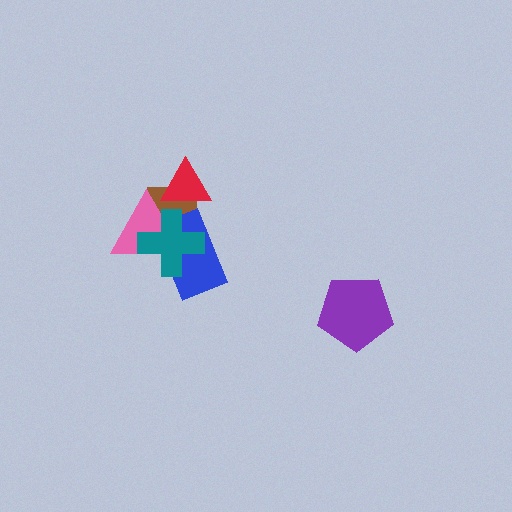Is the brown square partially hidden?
Yes, it is partially covered by another shape.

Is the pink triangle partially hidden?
Yes, it is partially covered by another shape.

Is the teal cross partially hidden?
No, no other shape covers it.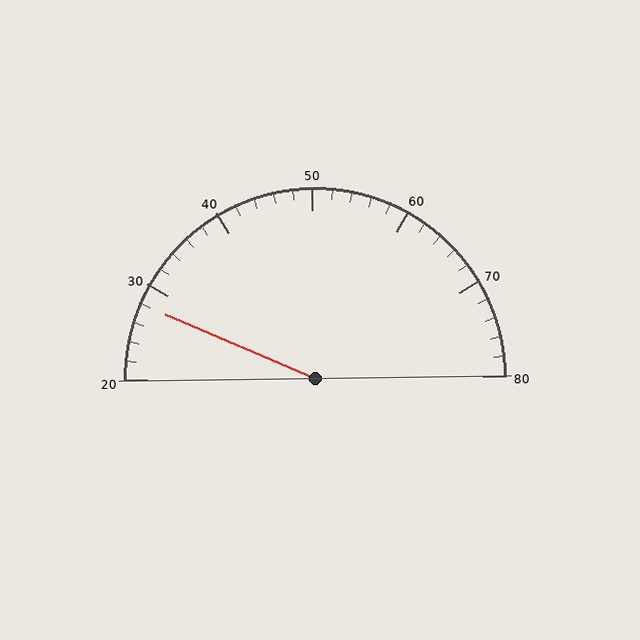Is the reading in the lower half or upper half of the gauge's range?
The reading is in the lower half of the range (20 to 80).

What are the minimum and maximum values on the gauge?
The gauge ranges from 20 to 80.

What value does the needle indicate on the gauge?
The needle indicates approximately 28.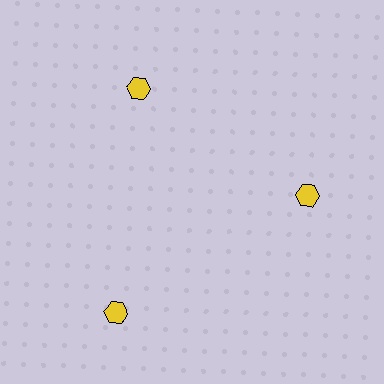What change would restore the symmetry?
The symmetry would be restored by moving it inward, back onto the ring so that all 3 hexagons sit at equal angles and equal distance from the center.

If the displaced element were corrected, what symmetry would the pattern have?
It would have 3-fold rotational symmetry — the pattern would map onto itself every 120 degrees.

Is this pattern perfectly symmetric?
No. The 3 yellow hexagons are arranged in a ring, but one element near the 7 o'clock position is pushed outward from the center, breaking the 3-fold rotational symmetry.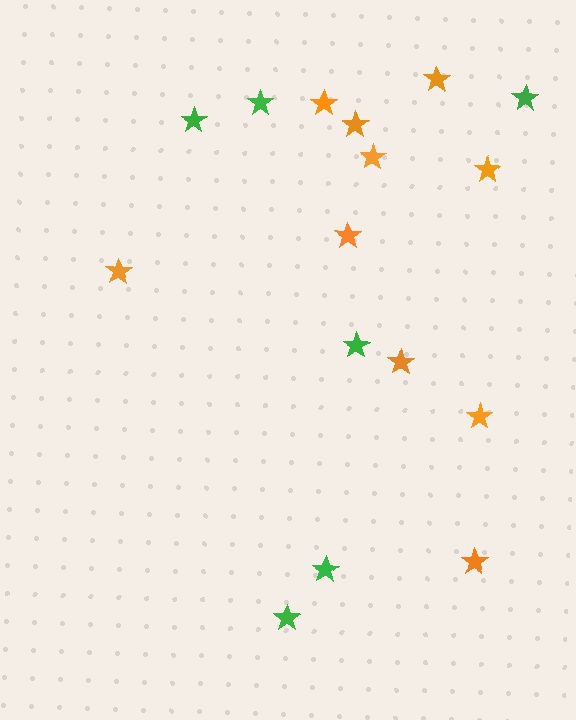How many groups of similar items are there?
There are 2 groups: one group of orange stars (10) and one group of green stars (6).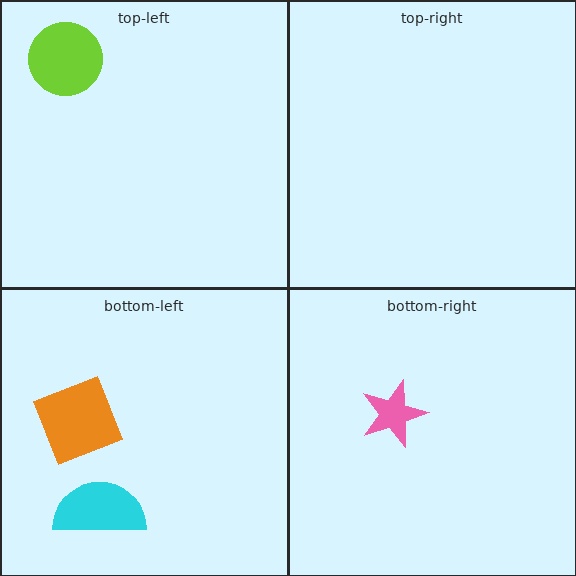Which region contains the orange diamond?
The bottom-left region.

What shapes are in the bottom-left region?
The cyan semicircle, the orange diamond.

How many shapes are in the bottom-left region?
2.